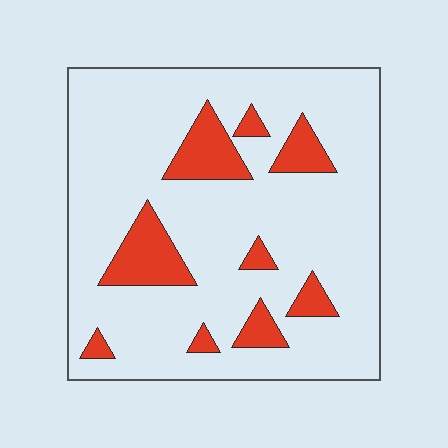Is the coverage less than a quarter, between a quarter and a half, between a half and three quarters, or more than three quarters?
Less than a quarter.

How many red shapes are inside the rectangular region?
9.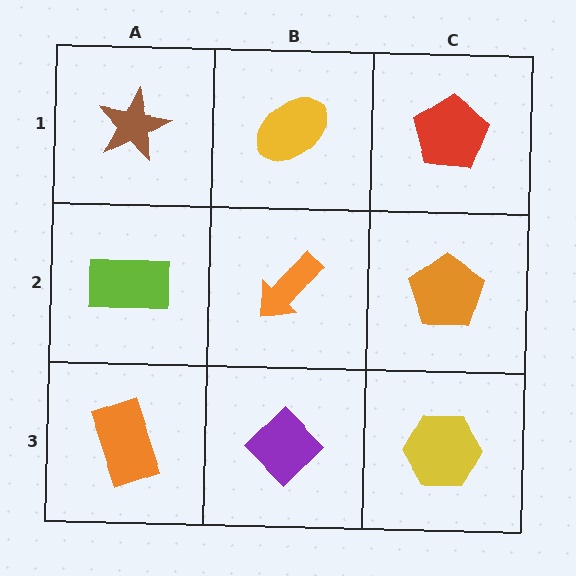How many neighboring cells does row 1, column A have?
2.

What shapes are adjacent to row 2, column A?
A brown star (row 1, column A), an orange rectangle (row 3, column A), an orange arrow (row 2, column B).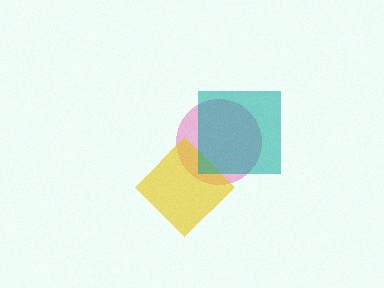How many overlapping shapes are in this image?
There are 3 overlapping shapes in the image.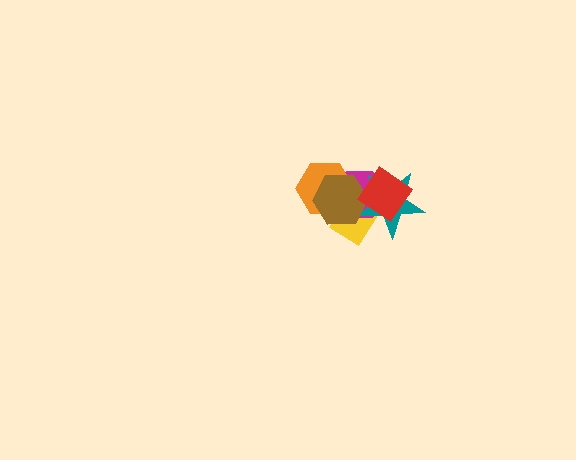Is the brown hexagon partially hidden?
Yes, it is partially covered by another shape.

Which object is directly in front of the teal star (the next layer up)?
The brown hexagon is directly in front of the teal star.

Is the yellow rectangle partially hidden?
Yes, it is partially covered by another shape.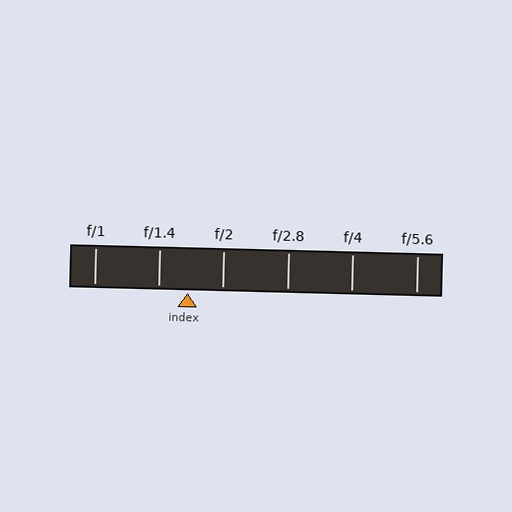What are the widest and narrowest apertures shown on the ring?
The widest aperture shown is f/1 and the narrowest is f/5.6.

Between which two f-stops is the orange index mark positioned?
The index mark is between f/1.4 and f/2.